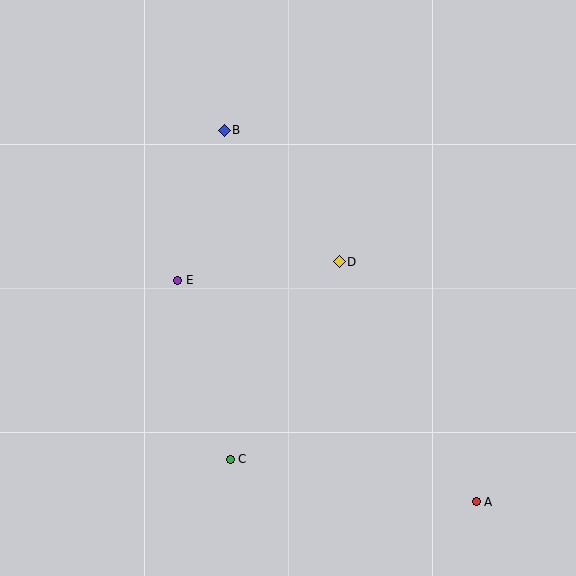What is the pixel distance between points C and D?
The distance between C and D is 225 pixels.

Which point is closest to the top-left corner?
Point B is closest to the top-left corner.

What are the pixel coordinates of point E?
Point E is at (178, 280).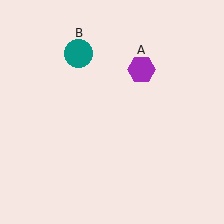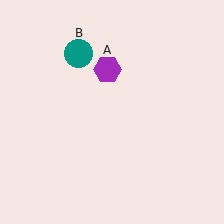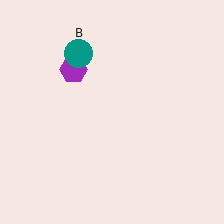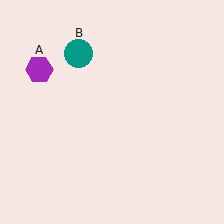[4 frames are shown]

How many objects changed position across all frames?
1 object changed position: purple hexagon (object A).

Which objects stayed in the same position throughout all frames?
Teal circle (object B) remained stationary.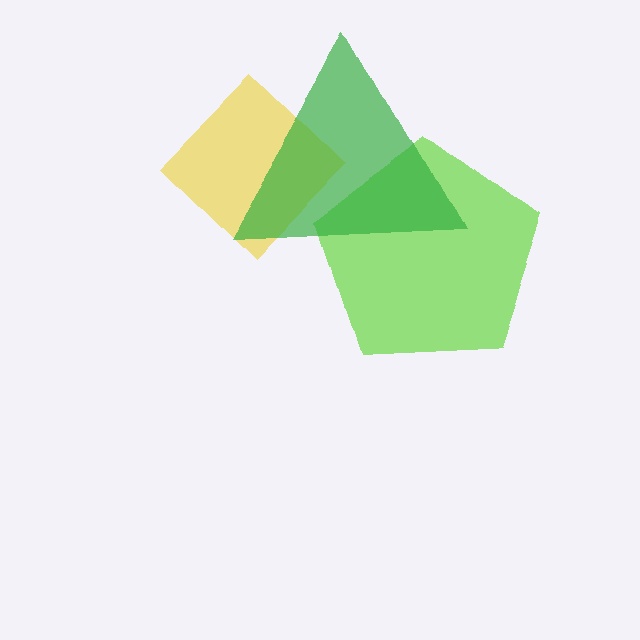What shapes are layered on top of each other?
The layered shapes are: a lime pentagon, a yellow diamond, a green triangle.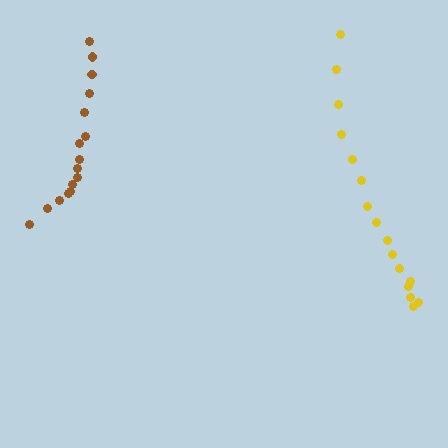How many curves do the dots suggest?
There are 2 distinct paths.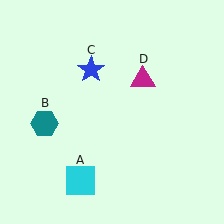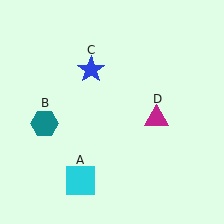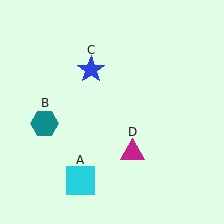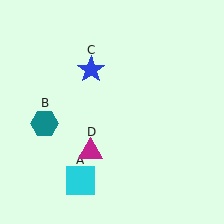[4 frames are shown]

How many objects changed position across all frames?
1 object changed position: magenta triangle (object D).